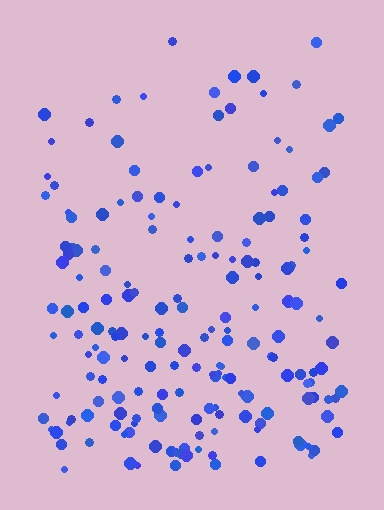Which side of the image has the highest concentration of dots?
The bottom.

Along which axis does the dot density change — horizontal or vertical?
Vertical.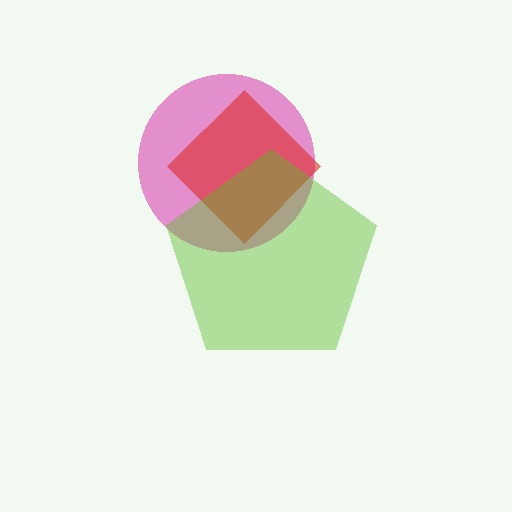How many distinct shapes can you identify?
There are 3 distinct shapes: a pink circle, a red diamond, a lime pentagon.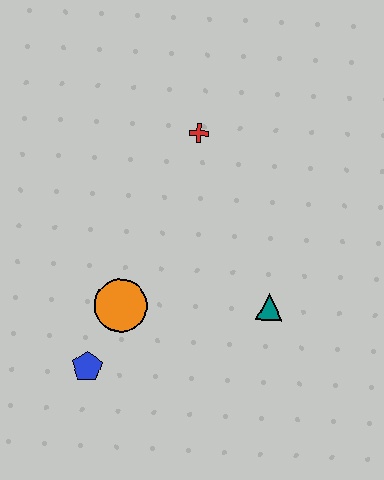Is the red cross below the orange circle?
No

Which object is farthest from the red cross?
The blue pentagon is farthest from the red cross.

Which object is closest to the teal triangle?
The orange circle is closest to the teal triangle.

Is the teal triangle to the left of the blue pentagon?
No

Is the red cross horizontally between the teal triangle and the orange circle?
Yes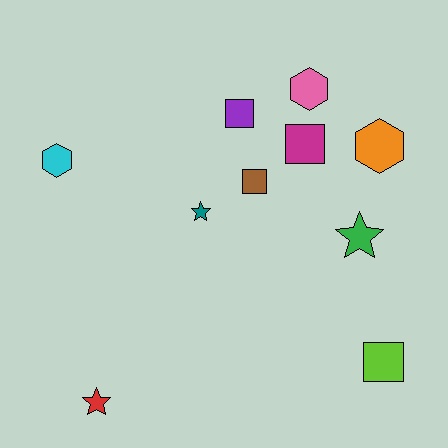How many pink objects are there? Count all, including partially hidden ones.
There is 1 pink object.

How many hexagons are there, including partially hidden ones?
There are 3 hexagons.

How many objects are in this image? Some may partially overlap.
There are 10 objects.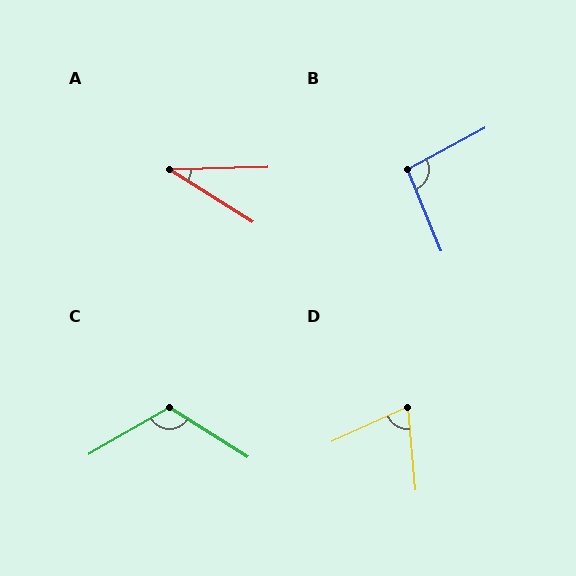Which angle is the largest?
C, at approximately 118 degrees.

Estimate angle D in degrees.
Approximately 70 degrees.